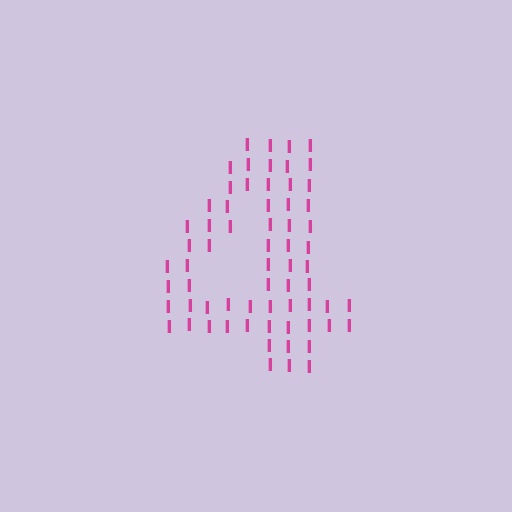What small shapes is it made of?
It is made of small letter I's.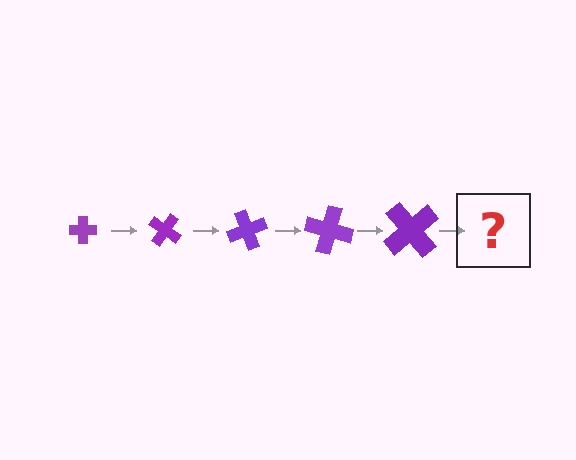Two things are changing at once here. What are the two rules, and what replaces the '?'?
The two rules are that the cross grows larger each step and it rotates 35 degrees each step. The '?' should be a cross, larger than the previous one and rotated 175 degrees from the start.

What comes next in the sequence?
The next element should be a cross, larger than the previous one and rotated 175 degrees from the start.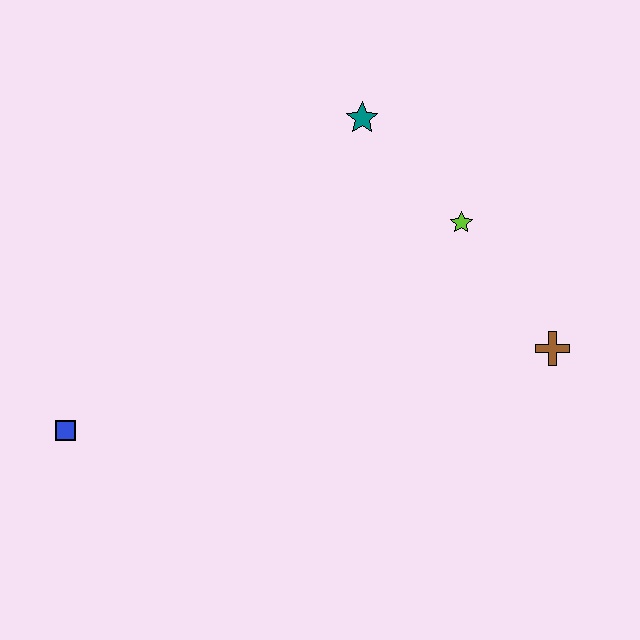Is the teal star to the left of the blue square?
No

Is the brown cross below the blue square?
No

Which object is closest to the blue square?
The teal star is closest to the blue square.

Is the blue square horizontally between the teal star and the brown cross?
No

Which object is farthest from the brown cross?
The blue square is farthest from the brown cross.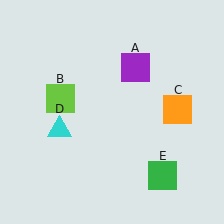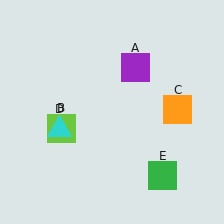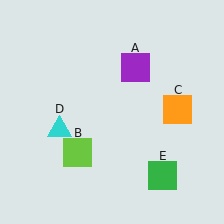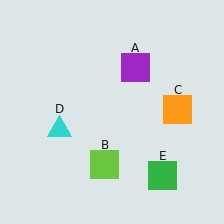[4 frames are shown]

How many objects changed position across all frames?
1 object changed position: lime square (object B).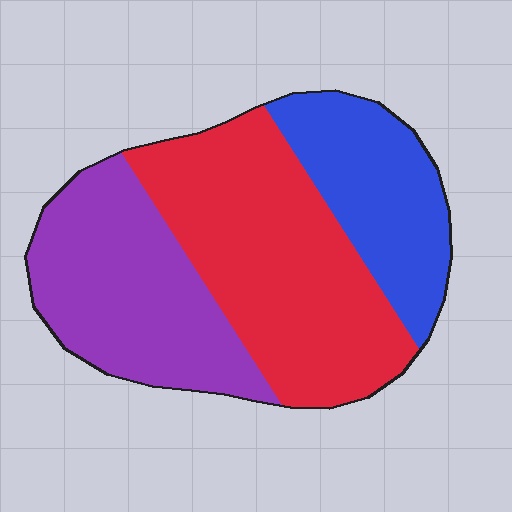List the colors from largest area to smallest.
From largest to smallest: red, purple, blue.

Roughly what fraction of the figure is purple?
Purple covers about 35% of the figure.